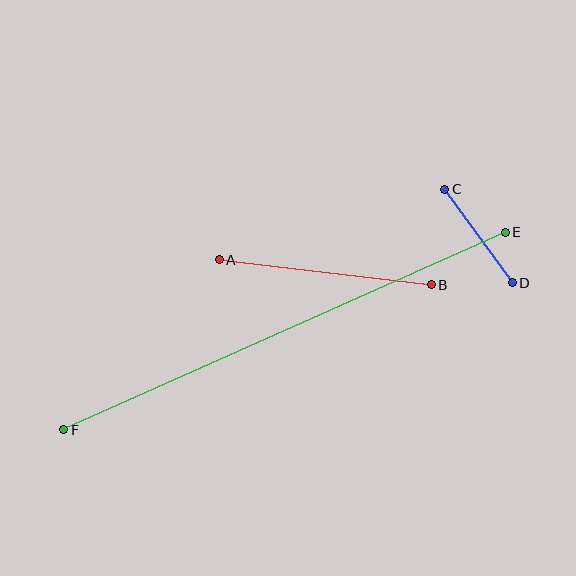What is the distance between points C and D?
The distance is approximately 115 pixels.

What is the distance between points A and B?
The distance is approximately 214 pixels.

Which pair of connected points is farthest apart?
Points E and F are farthest apart.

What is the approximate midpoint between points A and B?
The midpoint is at approximately (325, 272) pixels.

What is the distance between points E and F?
The distance is approximately 484 pixels.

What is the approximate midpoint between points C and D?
The midpoint is at approximately (479, 236) pixels.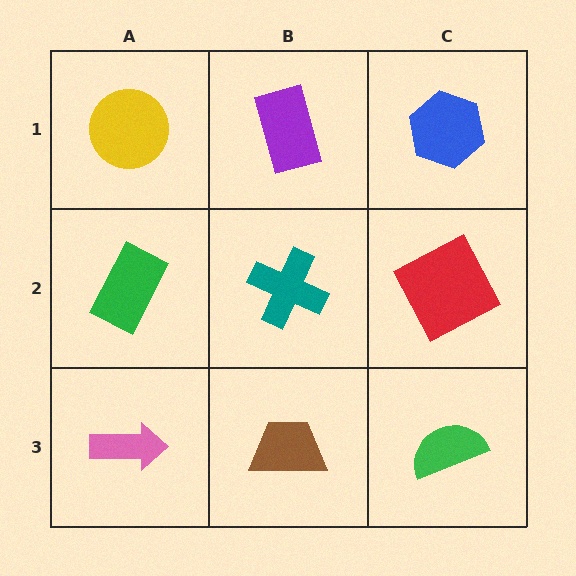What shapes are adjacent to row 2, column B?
A purple rectangle (row 1, column B), a brown trapezoid (row 3, column B), a green rectangle (row 2, column A), a red square (row 2, column C).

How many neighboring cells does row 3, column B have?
3.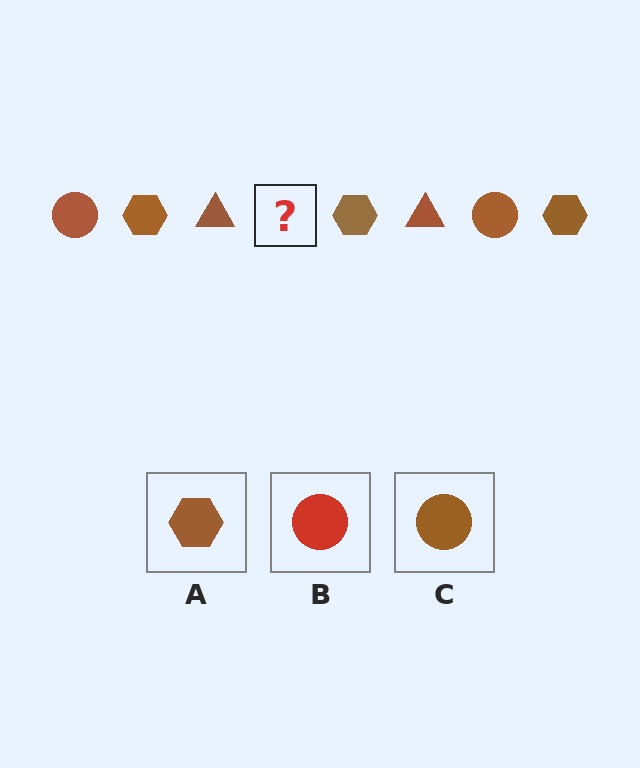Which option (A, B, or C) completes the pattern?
C.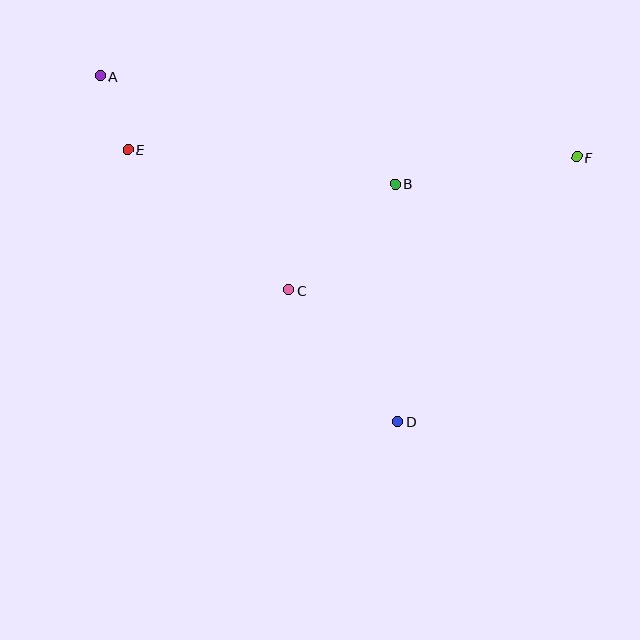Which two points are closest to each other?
Points A and E are closest to each other.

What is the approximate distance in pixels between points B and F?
The distance between B and F is approximately 184 pixels.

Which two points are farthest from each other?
Points A and F are farthest from each other.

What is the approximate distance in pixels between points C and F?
The distance between C and F is approximately 317 pixels.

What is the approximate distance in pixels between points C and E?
The distance between C and E is approximately 214 pixels.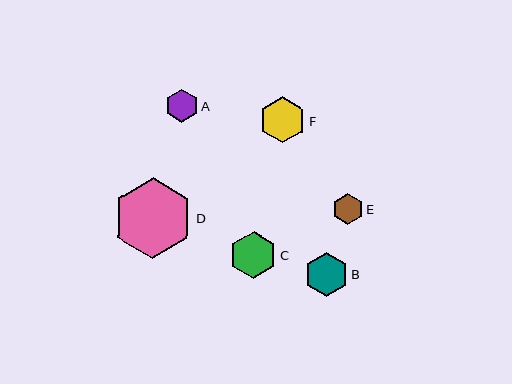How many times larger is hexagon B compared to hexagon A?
Hexagon B is approximately 1.3 times the size of hexagon A.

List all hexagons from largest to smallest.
From largest to smallest: D, C, F, B, A, E.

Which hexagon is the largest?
Hexagon D is the largest with a size of approximately 81 pixels.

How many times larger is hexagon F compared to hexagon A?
Hexagon F is approximately 1.4 times the size of hexagon A.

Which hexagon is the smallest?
Hexagon E is the smallest with a size of approximately 31 pixels.